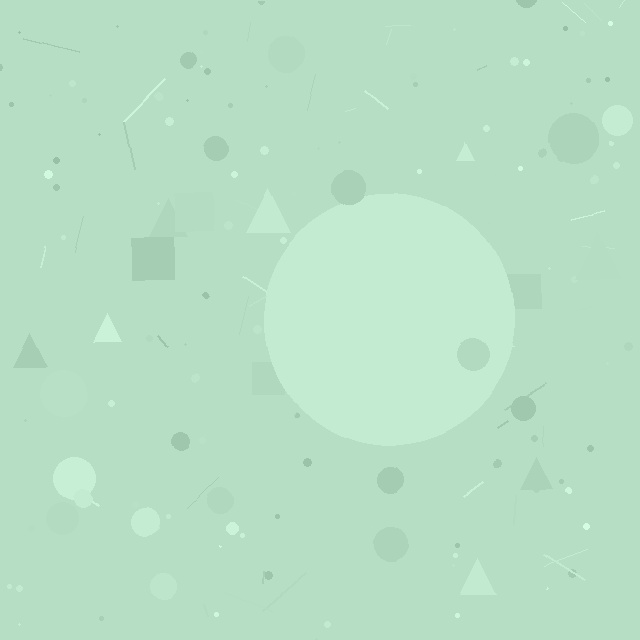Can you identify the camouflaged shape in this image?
The camouflaged shape is a circle.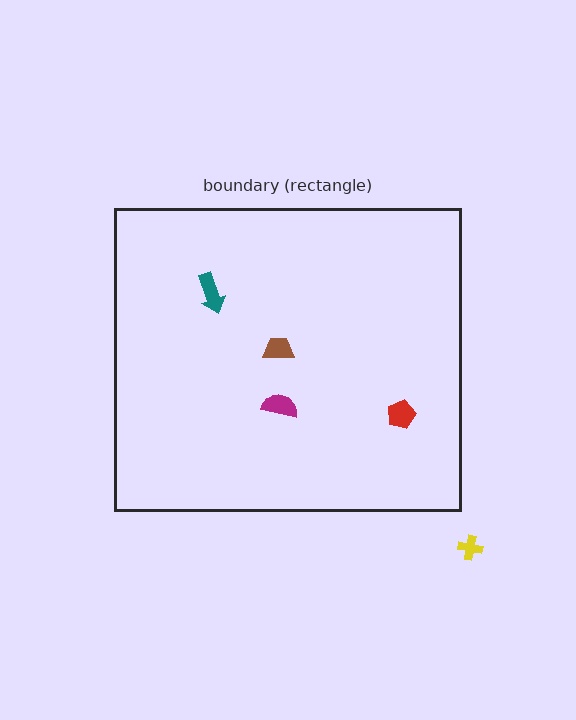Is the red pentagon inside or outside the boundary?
Inside.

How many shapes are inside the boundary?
4 inside, 1 outside.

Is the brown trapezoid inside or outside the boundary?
Inside.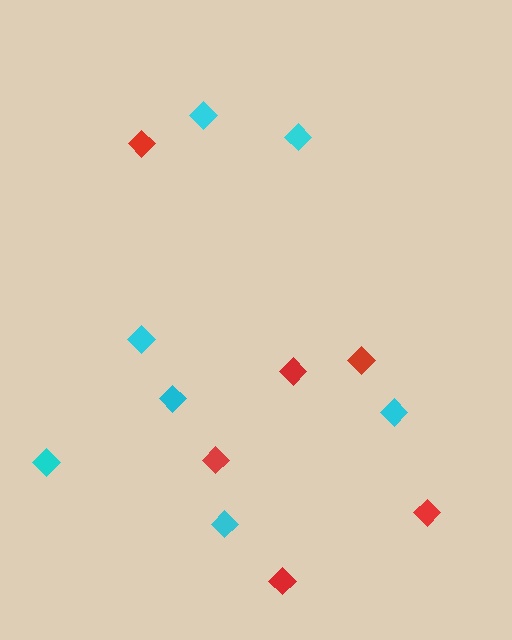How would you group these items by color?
There are 2 groups: one group of red diamonds (6) and one group of cyan diamonds (7).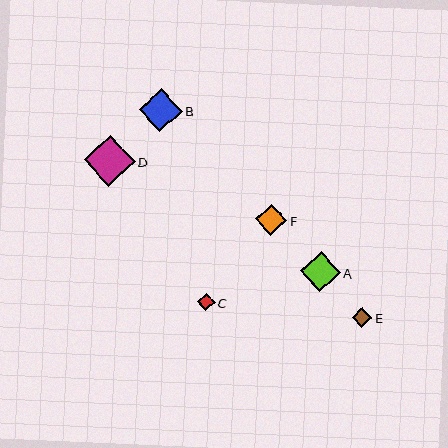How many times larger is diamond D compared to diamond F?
Diamond D is approximately 1.6 times the size of diamond F.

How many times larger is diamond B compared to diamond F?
Diamond B is approximately 1.4 times the size of diamond F.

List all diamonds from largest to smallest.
From largest to smallest: D, B, A, F, E, C.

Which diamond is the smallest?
Diamond C is the smallest with a size of approximately 17 pixels.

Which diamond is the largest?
Diamond D is the largest with a size of approximately 51 pixels.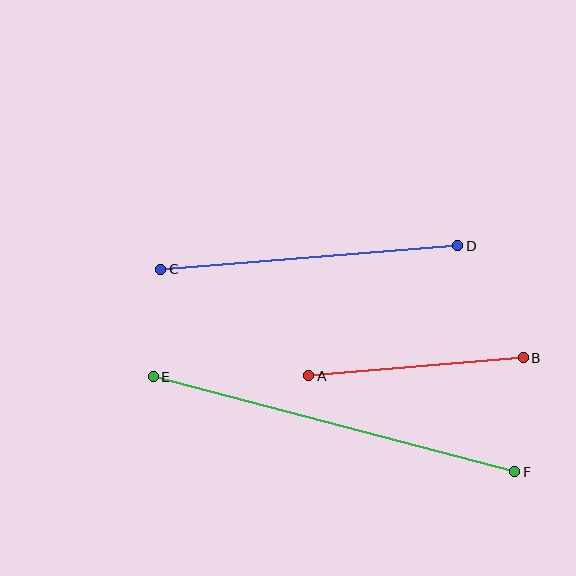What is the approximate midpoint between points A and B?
The midpoint is at approximately (416, 367) pixels.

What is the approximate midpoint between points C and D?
The midpoint is at approximately (309, 258) pixels.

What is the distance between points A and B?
The distance is approximately 215 pixels.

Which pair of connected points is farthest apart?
Points E and F are farthest apart.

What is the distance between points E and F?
The distance is approximately 374 pixels.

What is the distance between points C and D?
The distance is approximately 298 pixels.